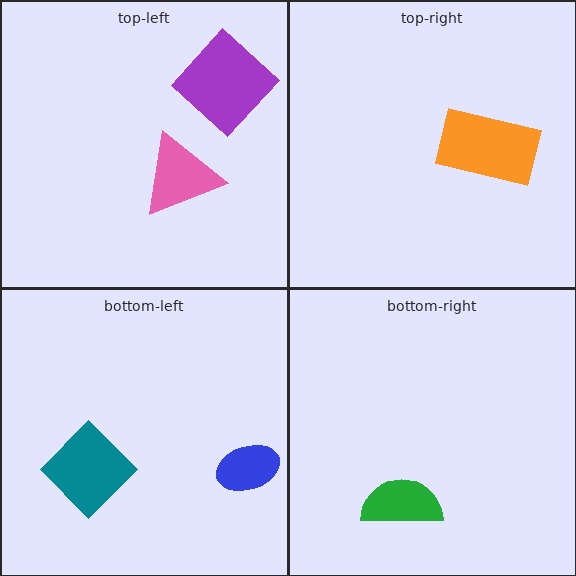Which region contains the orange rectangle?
The top-right region.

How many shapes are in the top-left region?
2.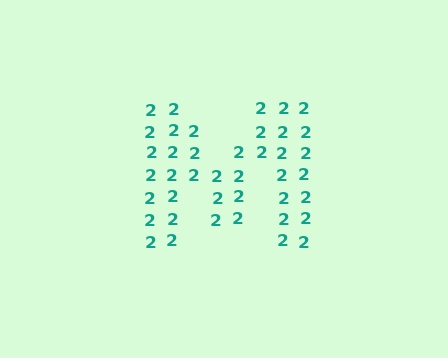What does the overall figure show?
The overall figure shows the letter M.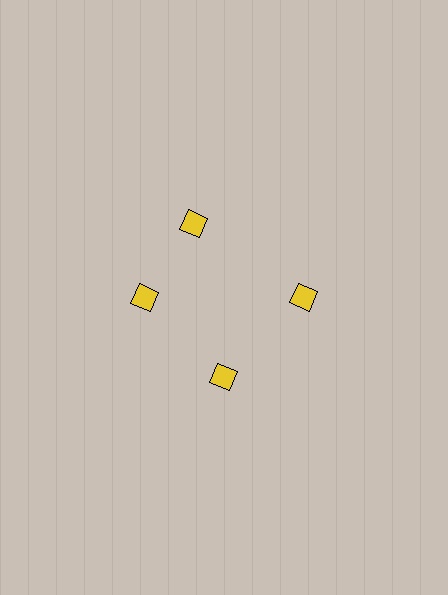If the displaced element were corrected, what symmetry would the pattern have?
It would have 4-fold rotational symmetry — the pattern would map onto itself every 90 degrees.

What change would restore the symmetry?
The symmetry would be restored by rotating it back into even spacing with its neighbors so that all 4 diamonds sit at equal angles and equal distance from the center.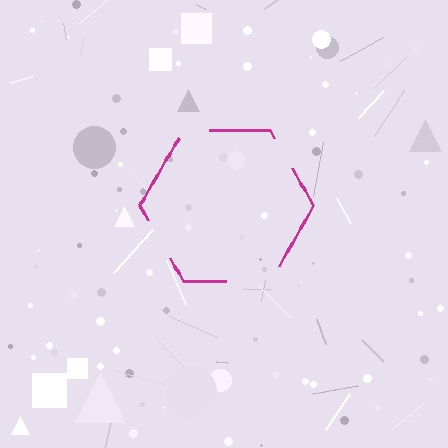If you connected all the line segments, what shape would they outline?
They would outline a hexagon.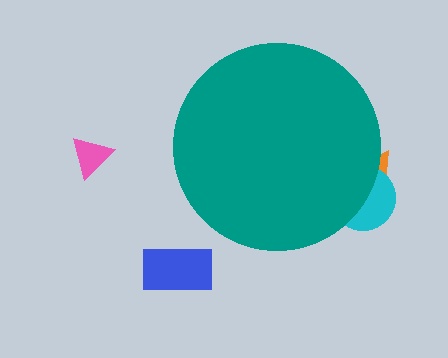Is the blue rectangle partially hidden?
No, the blue rectangle is fully visible.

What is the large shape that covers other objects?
A teal circle.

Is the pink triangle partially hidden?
No, the pink triangle is fully visible.